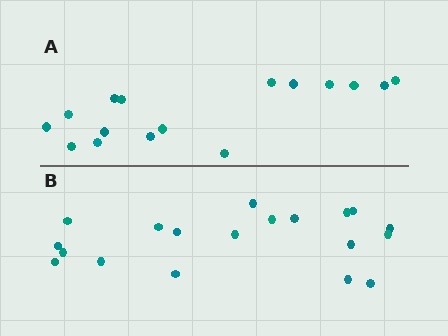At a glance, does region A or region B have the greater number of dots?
Region B (the bottom region) has more dots.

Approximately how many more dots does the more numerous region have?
Region B has just a few more — roughly 2 or 3 more dots than region A.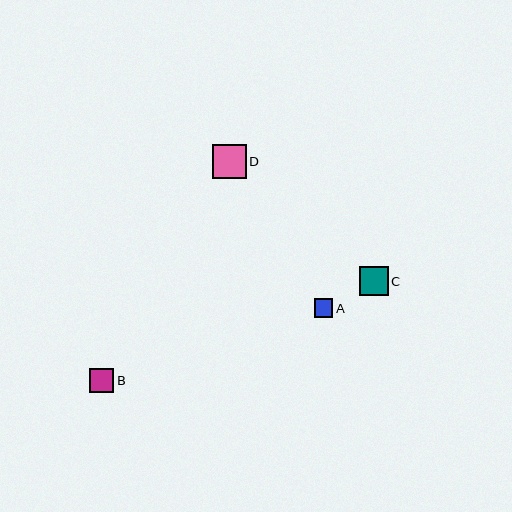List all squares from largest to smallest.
From largest to smallest: D, C, B, A.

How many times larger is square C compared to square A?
Square C is approximately 1.5 times the size of square A.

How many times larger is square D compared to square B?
Square D is approximately 1.4 times the size of square B.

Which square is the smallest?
Square A is the smallest with a size of approximately 19 pixels.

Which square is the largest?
Square D is the largest with a size of approximately 34 pixels.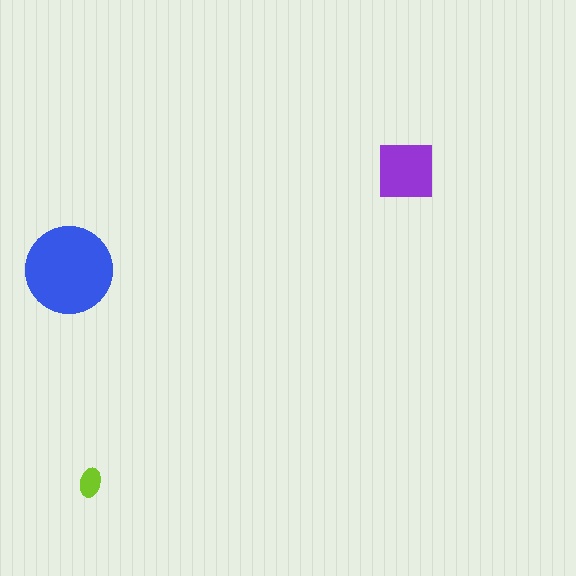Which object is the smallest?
The lime ellipse.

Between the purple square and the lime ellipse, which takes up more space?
The purple square.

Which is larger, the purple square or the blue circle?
The blue circle.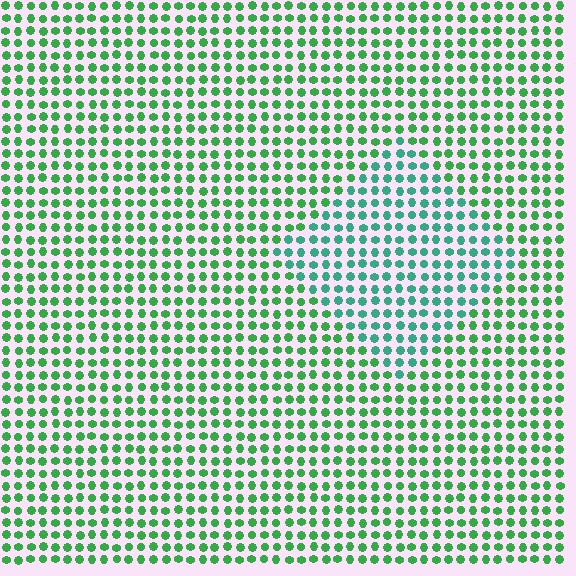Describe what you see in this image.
The image is filled with small green elements in a uniform arrangement. A diamond-shaped region is visible where the elements are tinted to a slightly different hue, forming a subtle color boundary.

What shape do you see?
I see a diamond.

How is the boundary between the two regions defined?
The boundary is defined purely by a slight shift in hue (about 32 degrees). Spacing, size, and orientation are identical on both sides.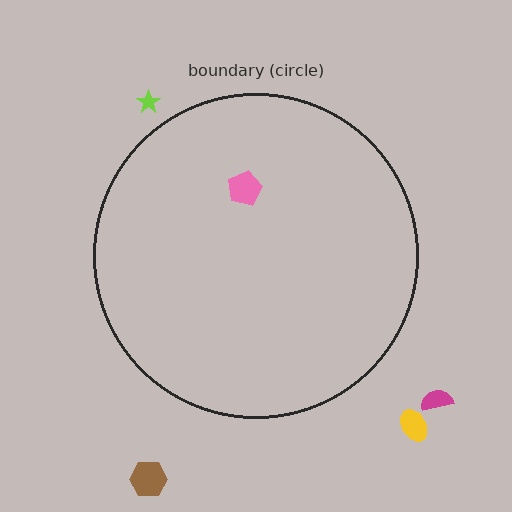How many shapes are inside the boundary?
1 inside, 4 outside.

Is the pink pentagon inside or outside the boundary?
Inside.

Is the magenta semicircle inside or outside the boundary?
Outside.